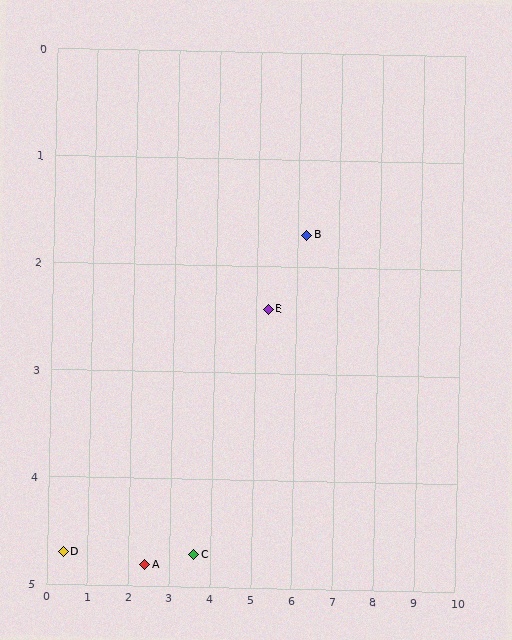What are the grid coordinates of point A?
Point A is at approximately (2.4, 4.8).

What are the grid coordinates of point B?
Point B is at approximately (6.2, 1.7).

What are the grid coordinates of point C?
Point C is at approximately (3.6, 4.7).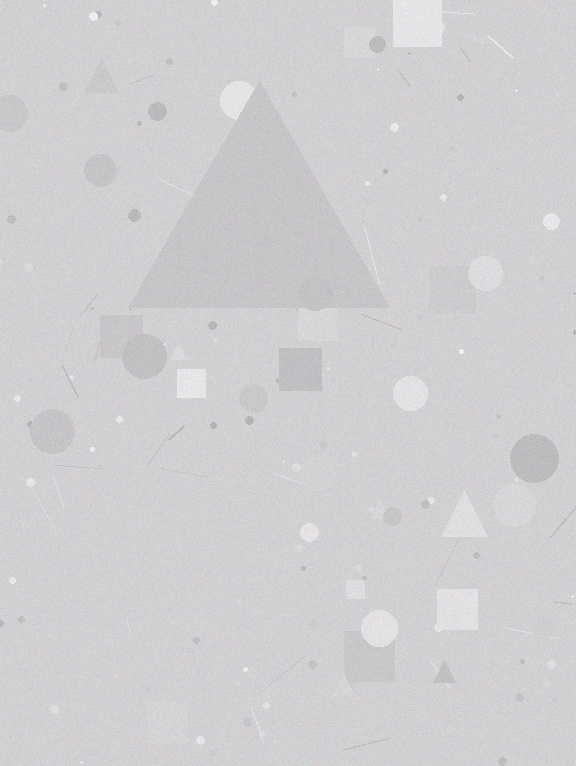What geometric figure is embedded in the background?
A triangle is embedded in the background.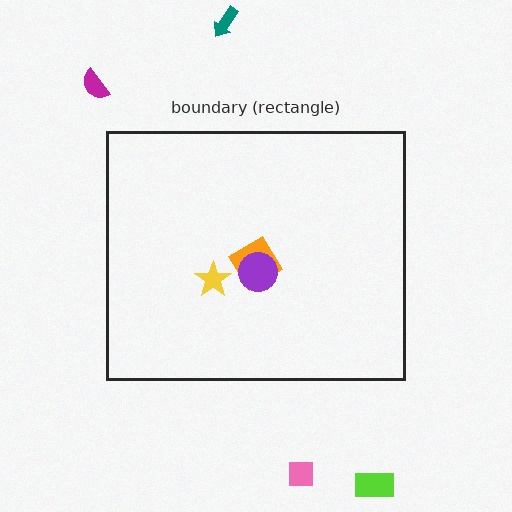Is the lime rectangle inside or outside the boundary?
Outside.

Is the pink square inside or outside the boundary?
Outside.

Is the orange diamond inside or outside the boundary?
Inside.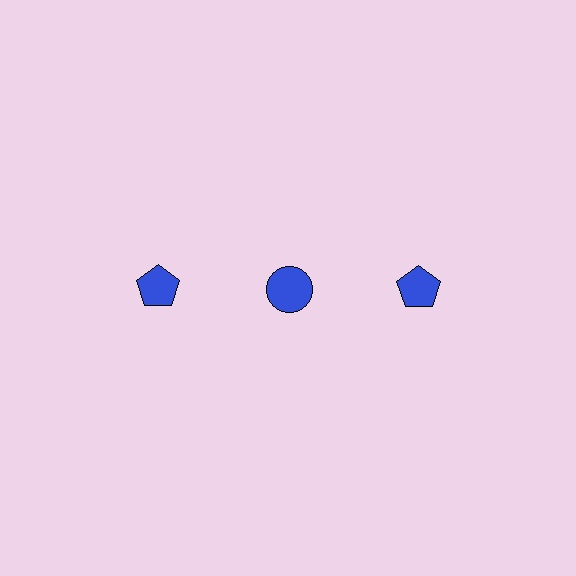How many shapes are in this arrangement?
There are 3 shapes arranged in a grid pattern.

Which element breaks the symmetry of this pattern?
The blue circle in the top row, second from left column breaks the symmetry. All other shapes are blue pentagons.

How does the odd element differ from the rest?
It has a different shape: circle instead of pentagon.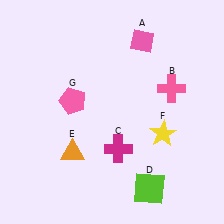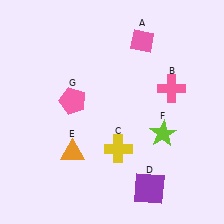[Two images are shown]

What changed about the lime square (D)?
In Image 1, D is lime. In Image 2, it changed to purple.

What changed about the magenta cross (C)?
In Image 1, C is magenta. In Image 2, it changed to yellow.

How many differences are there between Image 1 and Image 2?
There are 3 differences between the two images.